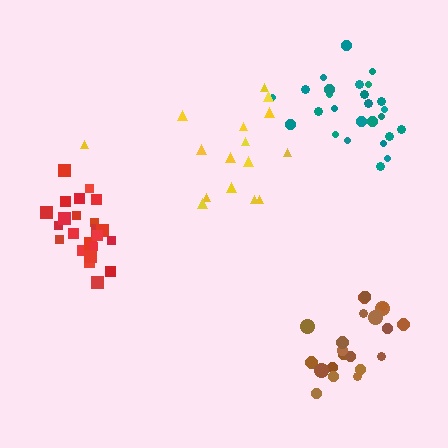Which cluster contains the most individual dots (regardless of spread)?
Teal (26).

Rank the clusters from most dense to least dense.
red, teal, brown, yellow.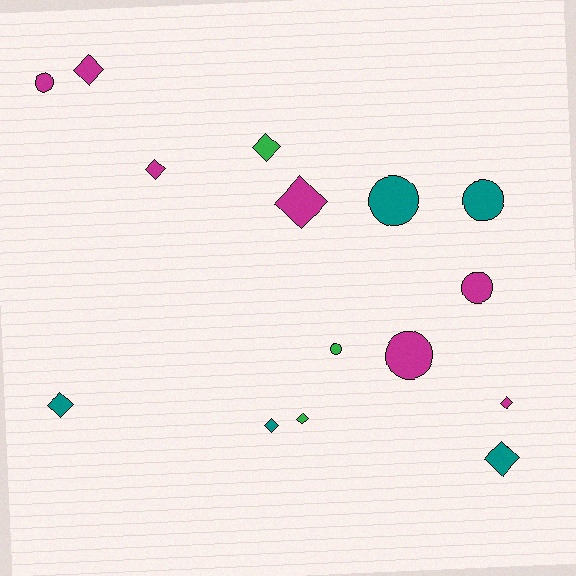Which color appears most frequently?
Magenta, with 7 objects.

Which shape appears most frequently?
Diamond, with 9 objects.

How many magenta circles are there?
There are 3 magenta circles.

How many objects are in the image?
There are 15 objects.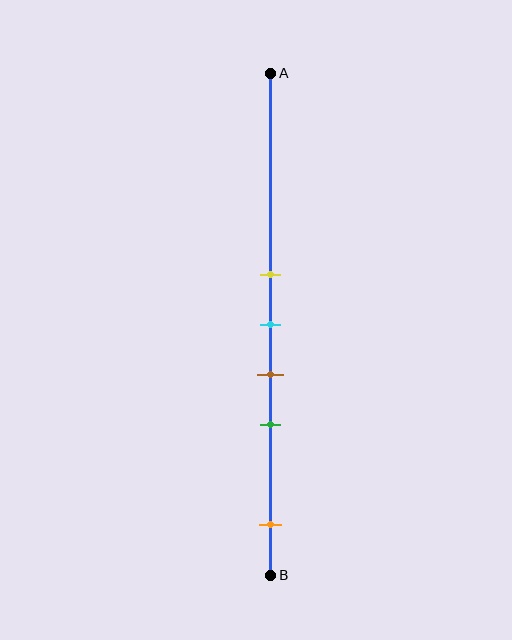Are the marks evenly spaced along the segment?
No, the marks are not evenly spaced.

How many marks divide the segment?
There are 5 marks dividing the segment.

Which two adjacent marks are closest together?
The yellow and cyan marks are the closest adjacent pair.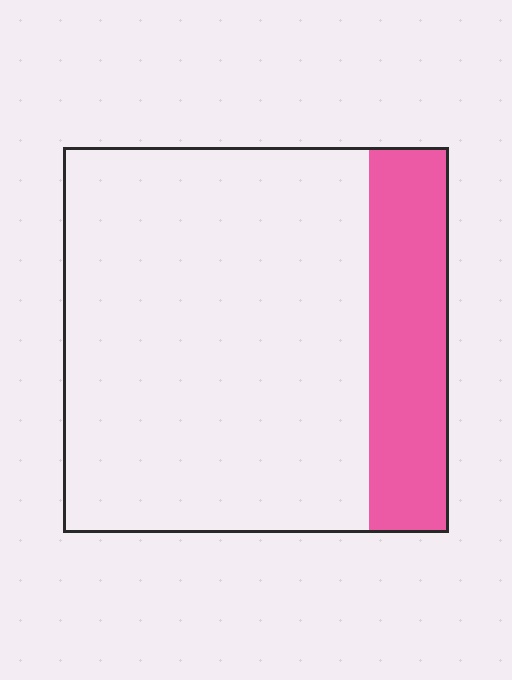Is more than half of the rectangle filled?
No.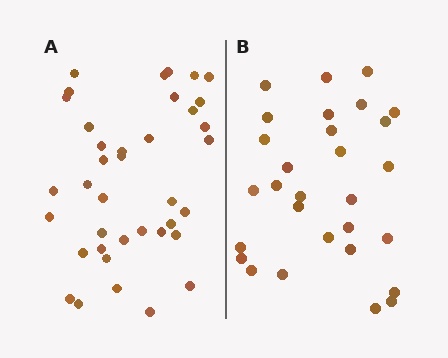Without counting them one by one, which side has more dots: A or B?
Region A (the left region) has more dots.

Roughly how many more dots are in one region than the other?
Region A has roughly 8 or so more dots than region B.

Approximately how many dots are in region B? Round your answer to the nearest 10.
About 30 dots. (The exact count is 29, which rounds to 30.)